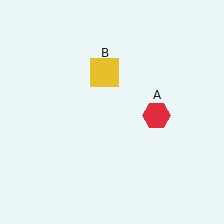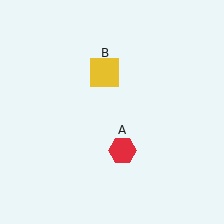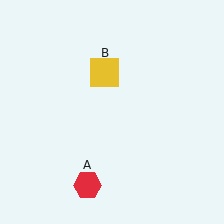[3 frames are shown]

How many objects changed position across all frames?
1 object changed position: red hexagon (object A).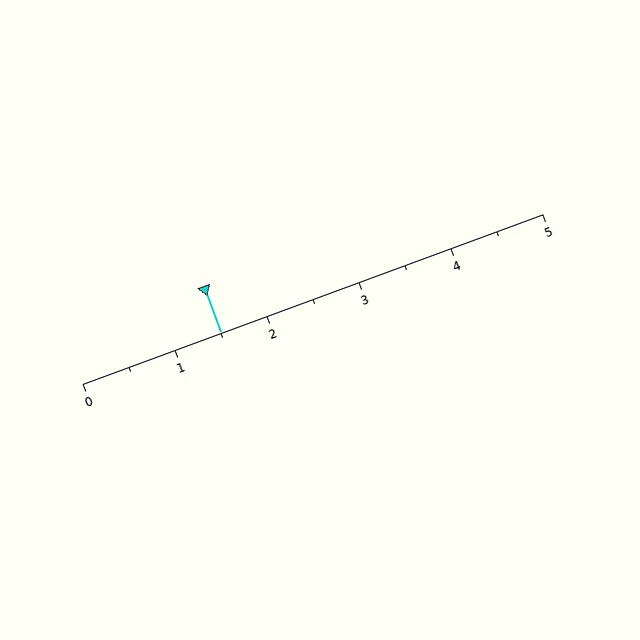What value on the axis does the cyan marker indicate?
The marker indicates approximately 1.5.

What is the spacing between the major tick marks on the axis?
The major ticks are spaced 1 apart.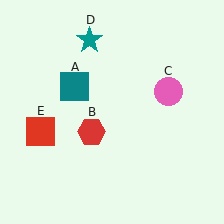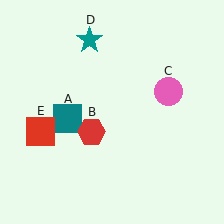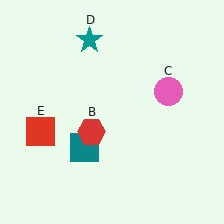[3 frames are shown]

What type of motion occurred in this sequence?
The teal square (object A) rotated counterclockwise around the center of the scene.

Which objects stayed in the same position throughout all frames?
Red hexagon (object B) and pink circle (object C) and teal star (object D) and red square (object E) remained stationary.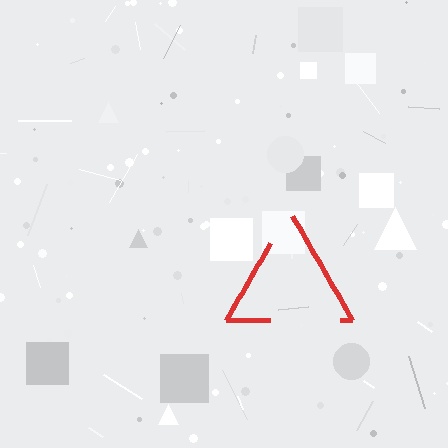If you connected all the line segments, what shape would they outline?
They would outline a triangle.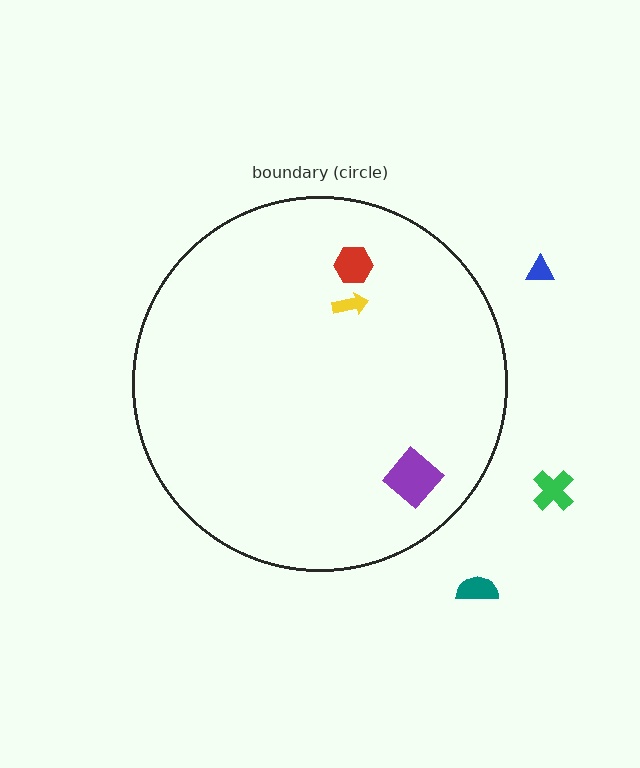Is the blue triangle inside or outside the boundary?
Outside.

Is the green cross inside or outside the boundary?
Outside.